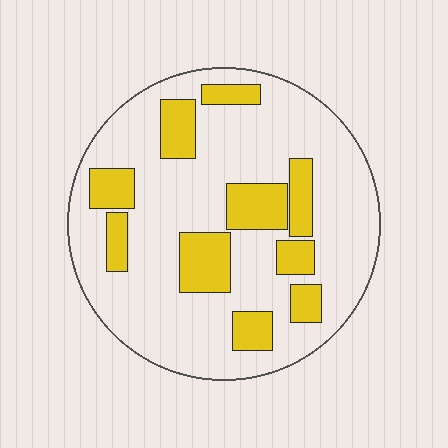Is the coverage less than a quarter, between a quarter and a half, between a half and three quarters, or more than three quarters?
Less than a quarter.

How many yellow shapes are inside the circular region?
10.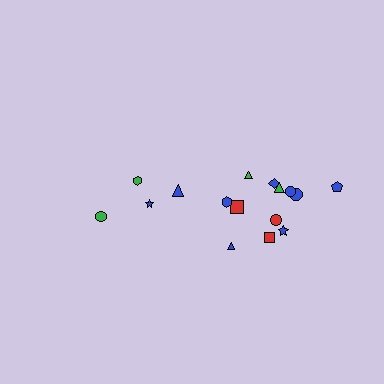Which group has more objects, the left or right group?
The right group.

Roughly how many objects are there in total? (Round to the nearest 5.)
Roughly 15 objects in total.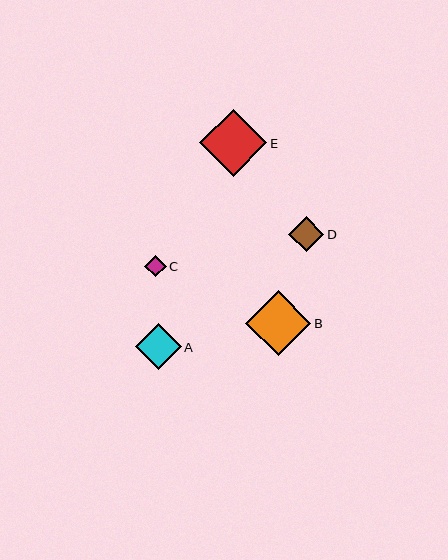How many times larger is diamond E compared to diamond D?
Diamond E is approximately 1.9 times the size of diamond D.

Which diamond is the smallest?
Diamond C is the smallest with a size of approximately 21 pixels.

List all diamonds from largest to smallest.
From largest to smallest: E, B, A, D, C.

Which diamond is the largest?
Diamond E is the largest with a size of approximately 67 pixels.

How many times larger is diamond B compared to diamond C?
Diamond B is approximately 3.1 times the size of diamond C.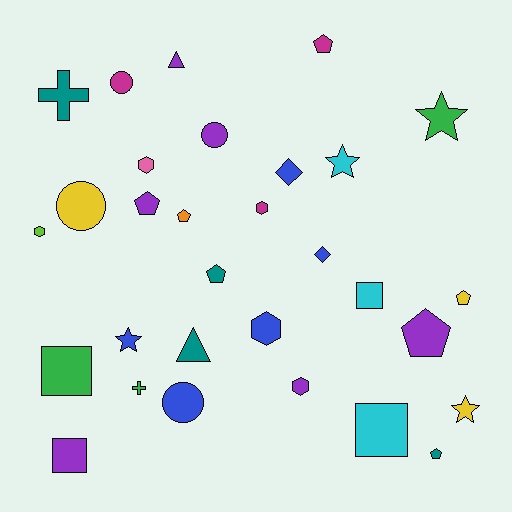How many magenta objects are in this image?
There are 3 magenta objects.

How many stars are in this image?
There are 4 stars.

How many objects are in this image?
There are 30 objects.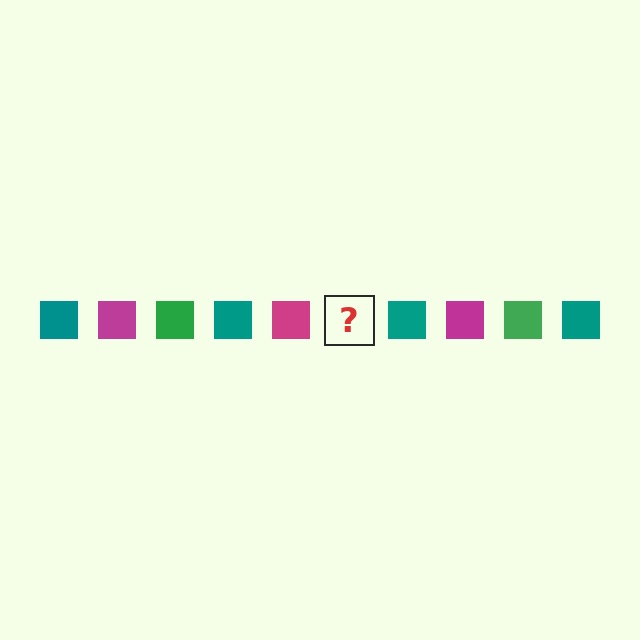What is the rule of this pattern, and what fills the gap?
The rule is that the pattern cycles through teal, magenta, green squares. The gap should be filled with a green square.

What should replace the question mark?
The question mark should be replaced with a green square.